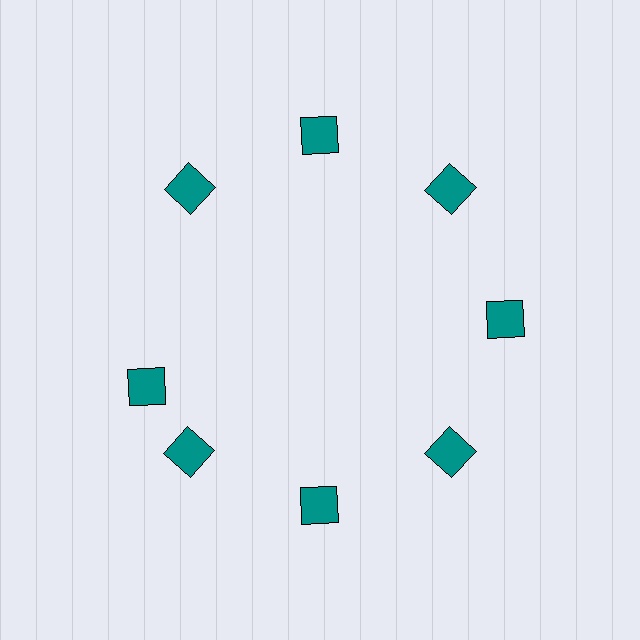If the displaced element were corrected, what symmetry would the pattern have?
It would have 8-fold rotational symmetry — the pattern would map onto itself every 45 degrees.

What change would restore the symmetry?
The symmetry would be restored by rotating it back into even spacing with its neighbors so that all 8 squares sit at equal angles and equal distance from the center.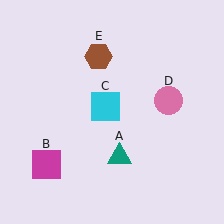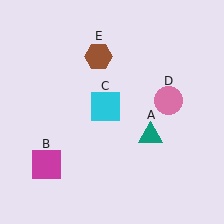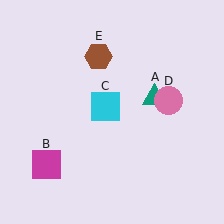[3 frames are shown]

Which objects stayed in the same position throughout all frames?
Magenta square (object B) and cyan square (object C) and pink circle (object D) and brown hexagon (object E) remained stationary.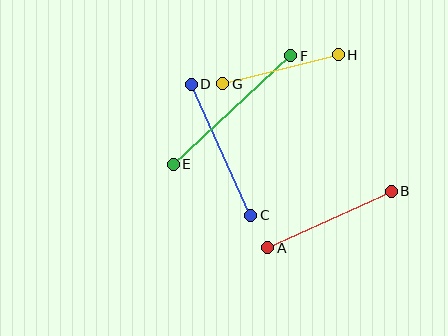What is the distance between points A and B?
The distance is approximately 136 pixels.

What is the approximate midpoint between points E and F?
The midpoint is at approximately (232, 110) pixels.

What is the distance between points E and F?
The distance is approximately 160 pixels.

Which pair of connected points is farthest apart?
Points E and F are farthest apart.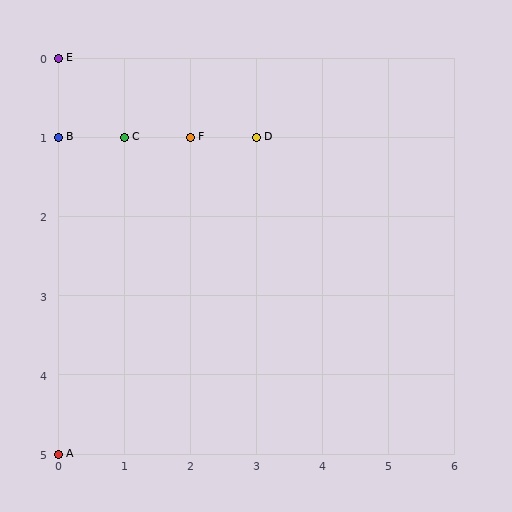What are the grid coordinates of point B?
Point B is at grid coordinates (0, 1).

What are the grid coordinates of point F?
Point F is at grid coordinates (2, 1).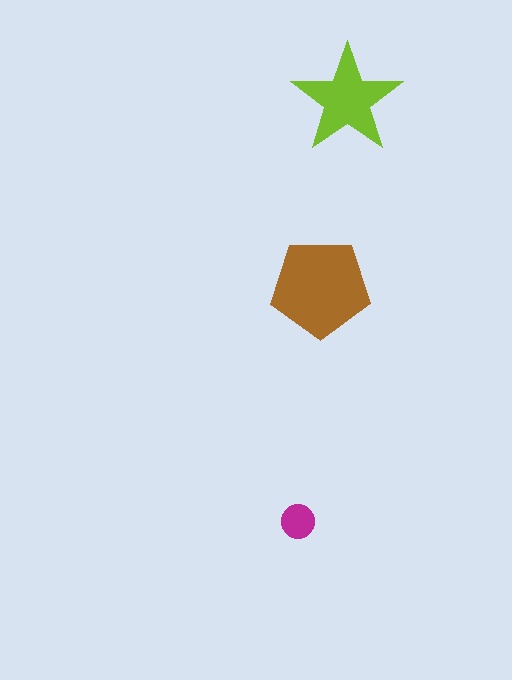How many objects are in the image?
There are 3 objects in the image.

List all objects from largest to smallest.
The brown pentagon, the lime star, the magenta circle.